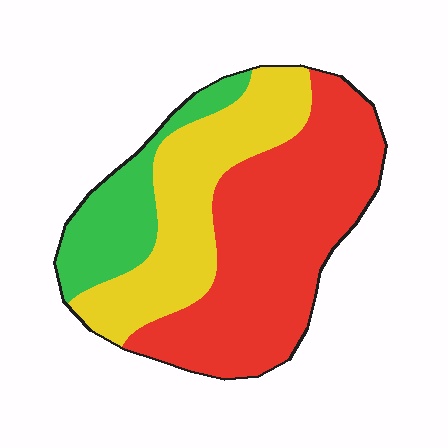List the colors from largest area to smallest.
From largest to smallest: red, yellow, green.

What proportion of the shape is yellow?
Yellow covers around 30% of the shape.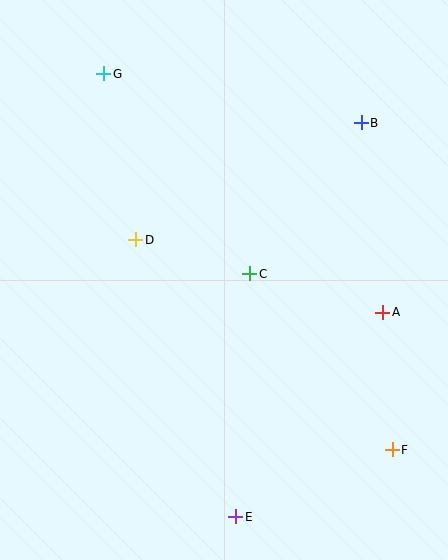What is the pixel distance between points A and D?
The distance between A and D is 257 pixels.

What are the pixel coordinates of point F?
Point F is at (392, 450).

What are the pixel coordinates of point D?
Point D is at (136, 240).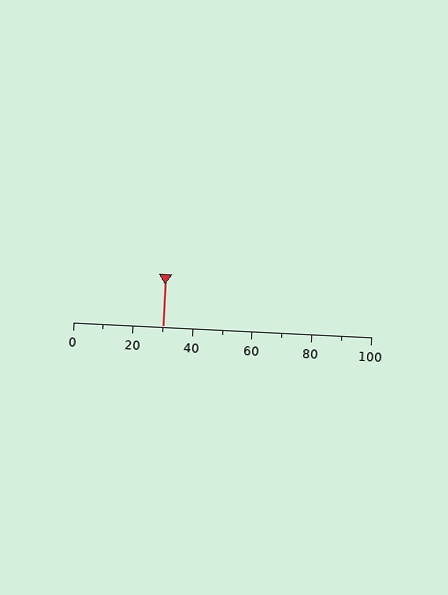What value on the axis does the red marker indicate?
The marker indicates approximately 30.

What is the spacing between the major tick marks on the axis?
The major ticks are spaced 20 apart.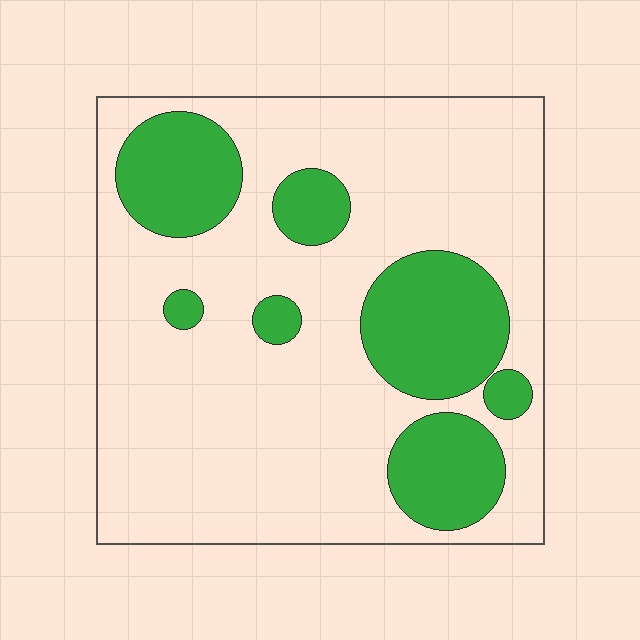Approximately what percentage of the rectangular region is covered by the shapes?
Approximately 25%.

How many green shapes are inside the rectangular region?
7.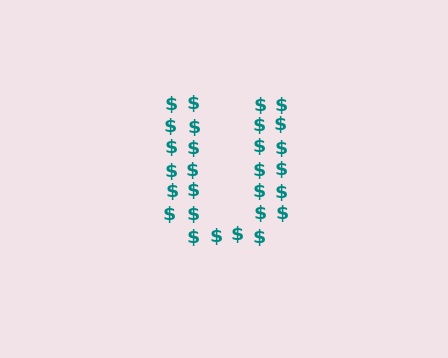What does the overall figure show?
The overall figure shows the letter U.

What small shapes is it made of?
It is made of small dollar signs.